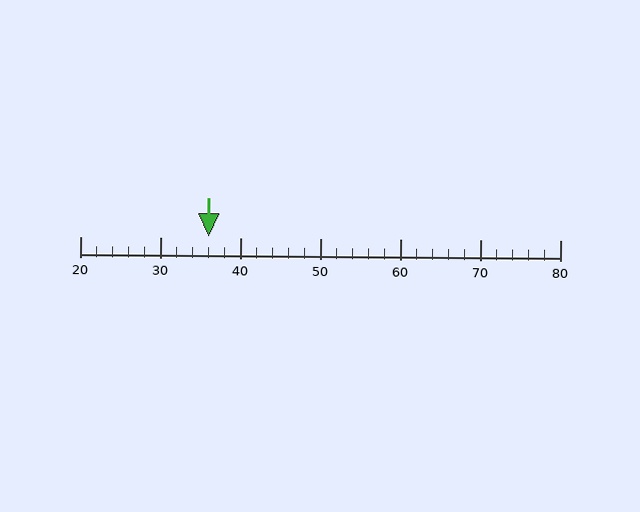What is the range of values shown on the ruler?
The ruler shows values from 20 to 80.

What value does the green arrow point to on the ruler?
The green arrow points to approximately 36.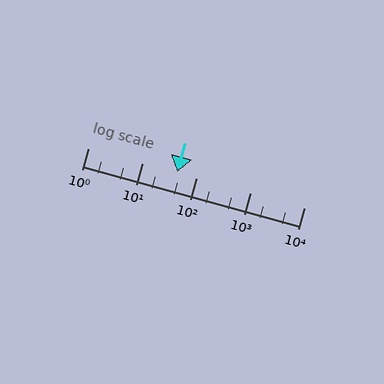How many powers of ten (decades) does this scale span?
The scale spans 4 decades, from 1 to 10000.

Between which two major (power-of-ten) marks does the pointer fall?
The pointer is between 10 and 100.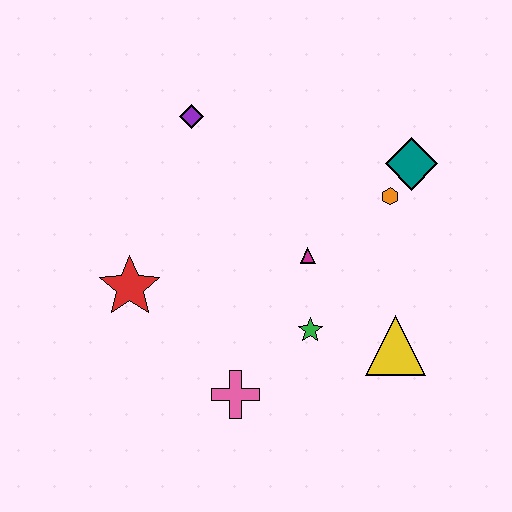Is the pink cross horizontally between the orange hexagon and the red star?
Yes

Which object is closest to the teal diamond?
The orange hexagon is closest to the teal diamond.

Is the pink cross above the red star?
No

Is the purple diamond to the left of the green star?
Yes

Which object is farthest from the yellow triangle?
The purple diamond is farthest from the yellow triangle.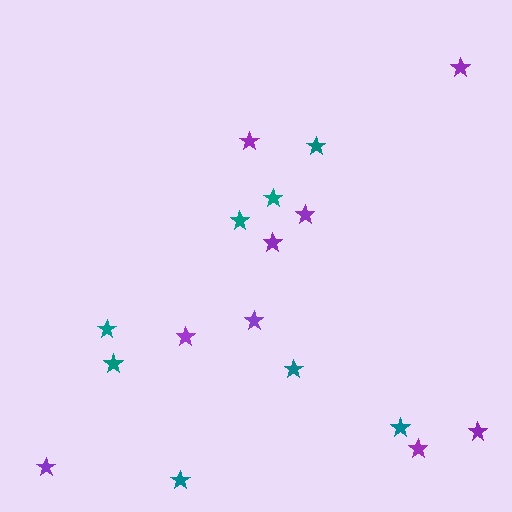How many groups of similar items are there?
There are 2 groups: one group of teal stars (8) and one group of purple stars (9).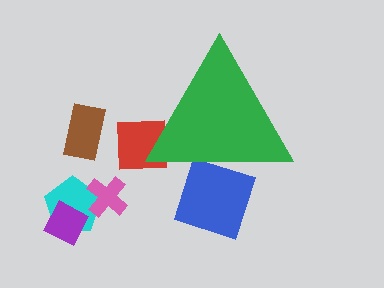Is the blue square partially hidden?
Yes, the blue square is partially hidden behind the green triangle.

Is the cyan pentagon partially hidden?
No, the cyan pentagon is fully visible.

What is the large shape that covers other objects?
A green triangle.